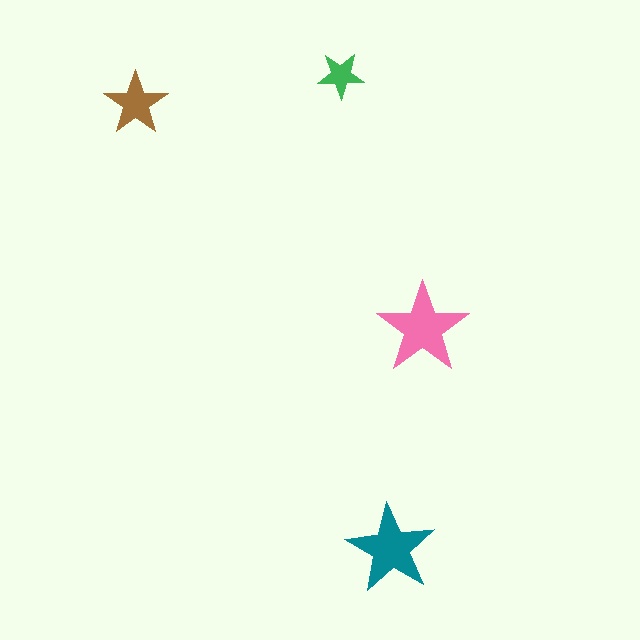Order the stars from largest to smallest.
the pink one, the teal one, the brown one, the green one.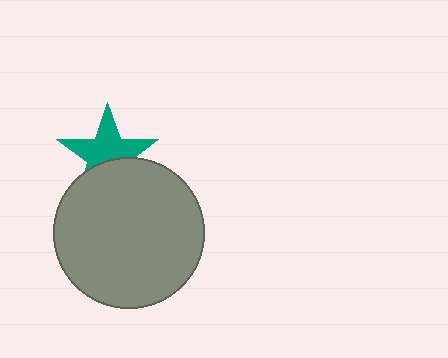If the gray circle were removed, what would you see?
You would see the complete teal star.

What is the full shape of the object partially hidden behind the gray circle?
The partially hidden object is a teal star.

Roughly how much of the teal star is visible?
About half of it is visible (roughly 61%).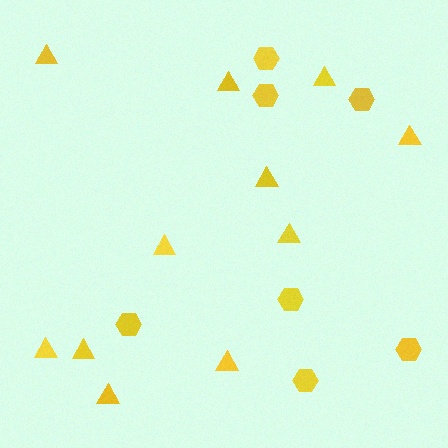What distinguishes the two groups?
There are 2 groups: one group of triangles (11) and one group of hexagons (7).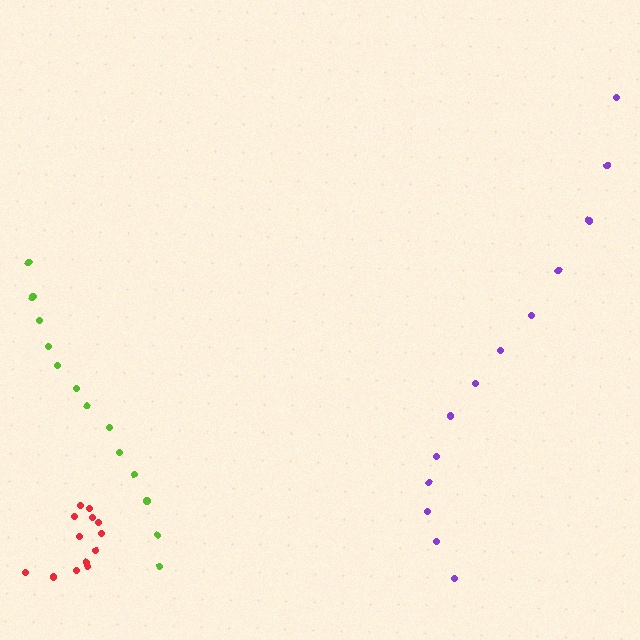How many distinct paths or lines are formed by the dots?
There are 3 distinct paths.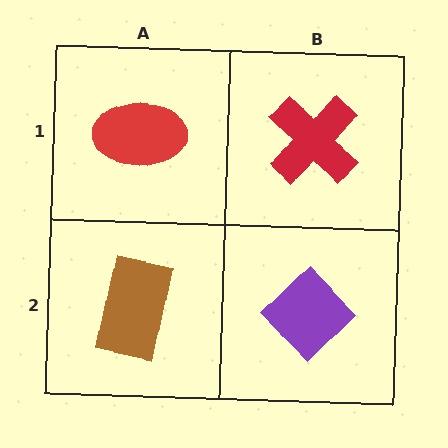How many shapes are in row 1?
2 shapes.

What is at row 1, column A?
A red ellipse.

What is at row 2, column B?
A purple diamond.